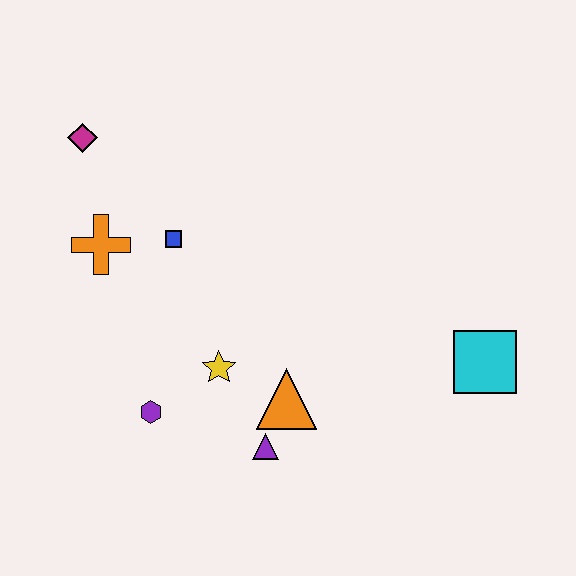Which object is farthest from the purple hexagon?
The cyan square is farthest from the purple hexagon.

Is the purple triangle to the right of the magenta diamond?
Yes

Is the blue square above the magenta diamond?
No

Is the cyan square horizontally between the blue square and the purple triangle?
No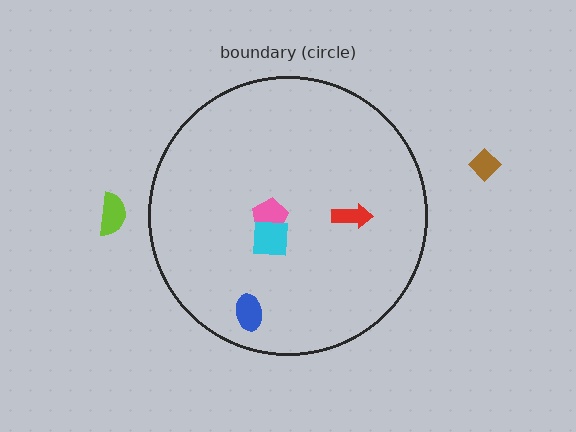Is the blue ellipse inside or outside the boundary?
Inside.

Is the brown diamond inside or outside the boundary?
Outside.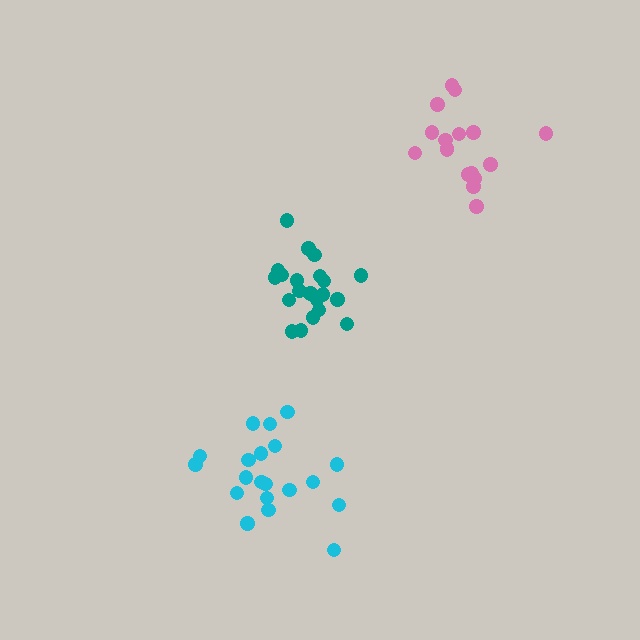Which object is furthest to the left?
The cyan cluster is leftmost.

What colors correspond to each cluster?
The clusters are colored: teal, cyan, pink.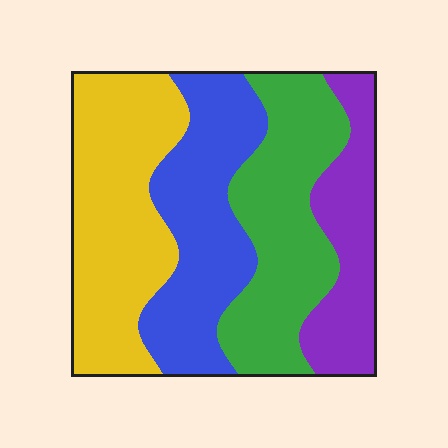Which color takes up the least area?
Purple, at roughly 15%.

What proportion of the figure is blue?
Blue takes up about one quarter (1/4) of the figure.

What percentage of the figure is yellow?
Yellow covers roughly 30% of the figure.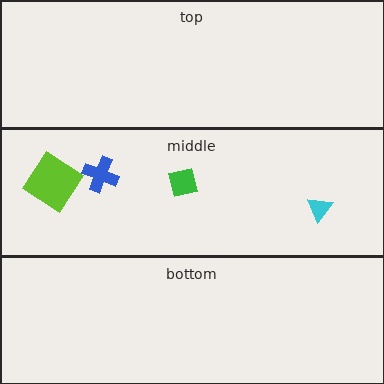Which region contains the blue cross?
The middle region.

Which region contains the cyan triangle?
The middle region.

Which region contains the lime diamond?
The middle region.